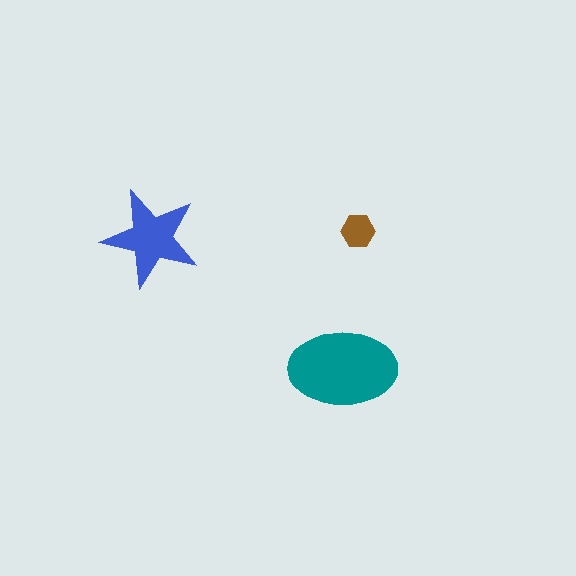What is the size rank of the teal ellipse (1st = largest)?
1st.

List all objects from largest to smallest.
The teal ellipse, the blue star, the brown hexagon.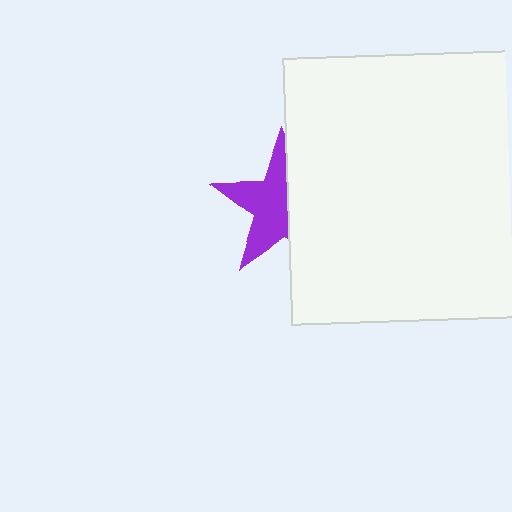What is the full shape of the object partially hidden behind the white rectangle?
The partially hidden object is a purple star.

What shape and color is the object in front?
The object in front is a white rectangle.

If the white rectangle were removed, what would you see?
You would see the complete purple star.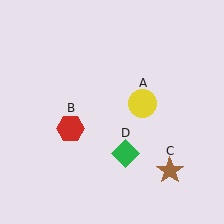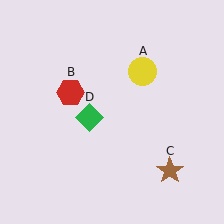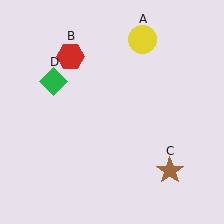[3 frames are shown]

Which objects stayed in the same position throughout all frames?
Brown star (object C) remained stationary.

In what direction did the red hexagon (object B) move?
The red hexagon (object B) moved up.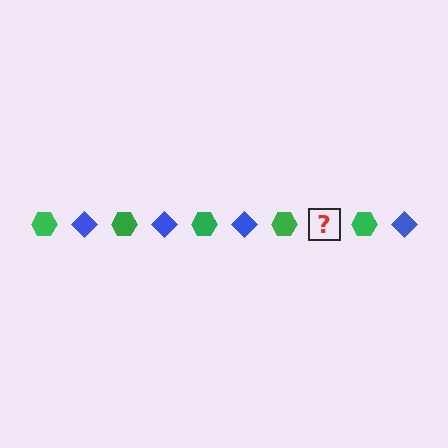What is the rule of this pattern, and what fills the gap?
The rule is that the pattern alternates between green hexagon and blue diamond. The gap should be filled with a blue diamond.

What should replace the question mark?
The question mark should be replaced with a blue diamond.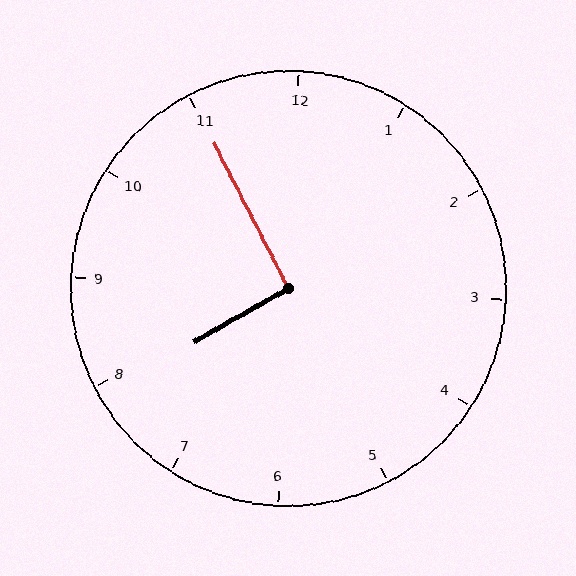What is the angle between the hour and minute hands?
Approximately 92 degrees.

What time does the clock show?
7:55.